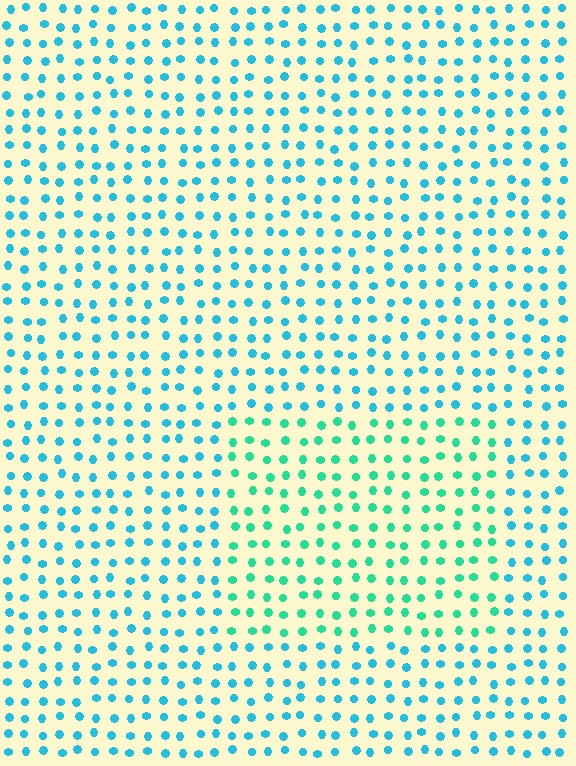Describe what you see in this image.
The image is filled with small cyan elements in a uniform arrangement. A rectangle-shaped region is visible where the elements are tinted to a slightly different hue, forming a subtle color boundary.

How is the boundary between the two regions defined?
The boundary is defined purely by a slight shift in hue (about 33 degrees). Spacing, size, and orientation are identical on both sides.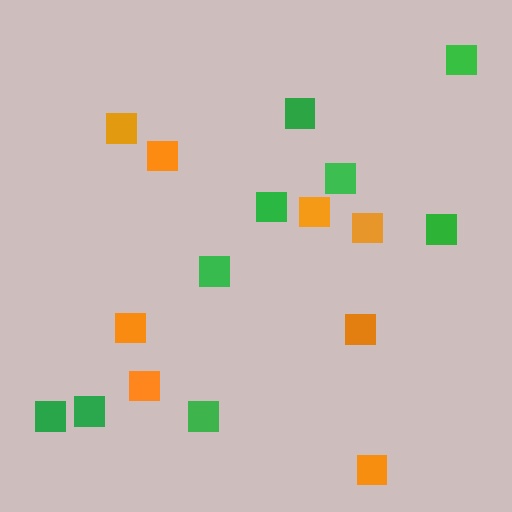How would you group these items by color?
There are 2 groups: one group of orange squares (8) and one group of green squares (9).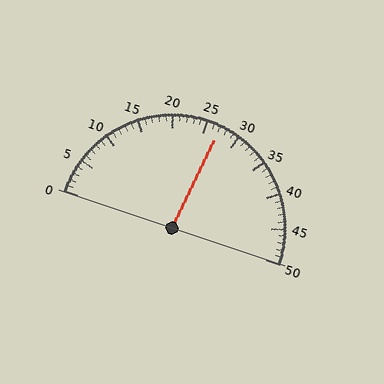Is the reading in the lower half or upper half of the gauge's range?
The reading is in the upper half of the range (0 to 50).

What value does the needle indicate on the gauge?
The needle indicates approximately 27.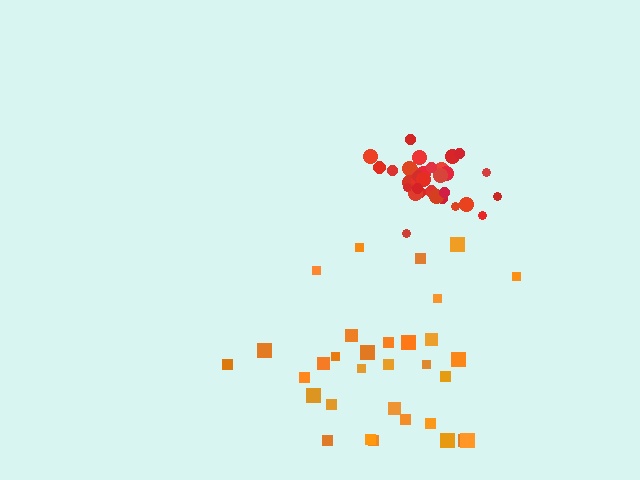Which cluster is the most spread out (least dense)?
Orange.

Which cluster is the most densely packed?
Red.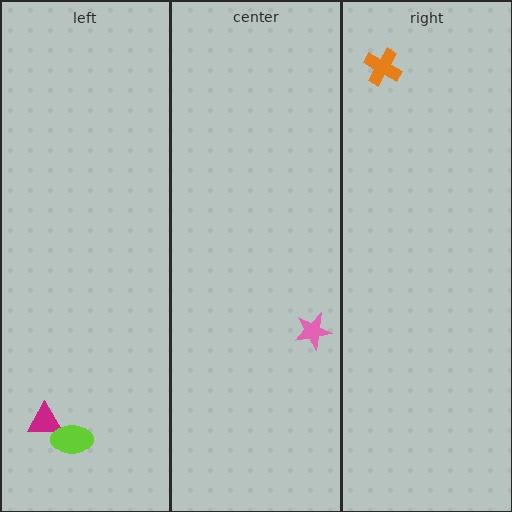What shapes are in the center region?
The pink star.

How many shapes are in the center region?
1.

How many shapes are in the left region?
2.